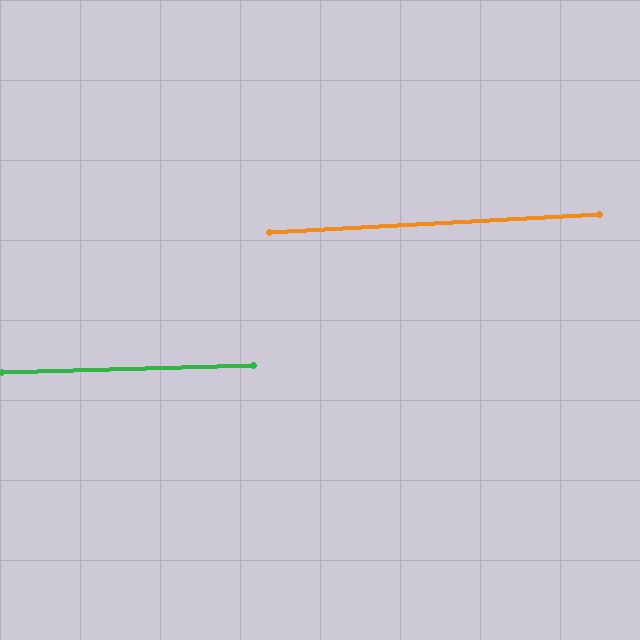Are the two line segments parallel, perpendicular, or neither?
Parallel — their directions differ by only 1.6°.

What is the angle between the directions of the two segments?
Approximately 2 degrees.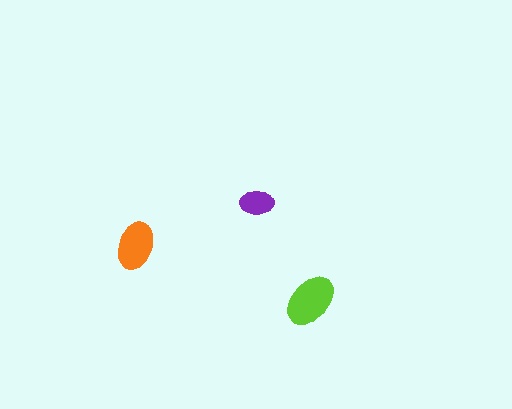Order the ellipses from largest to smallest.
the lime one, the orange one, the purple one.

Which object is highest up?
The purple ellipse is topmost.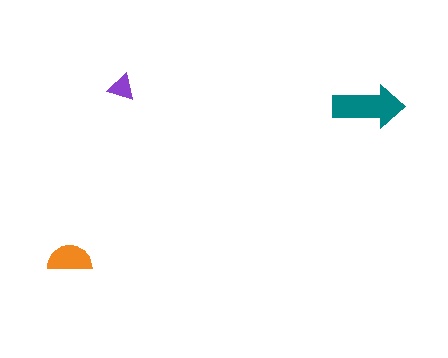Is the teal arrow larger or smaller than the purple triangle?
Larger.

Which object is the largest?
The teal arrow.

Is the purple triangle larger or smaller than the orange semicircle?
Smaller.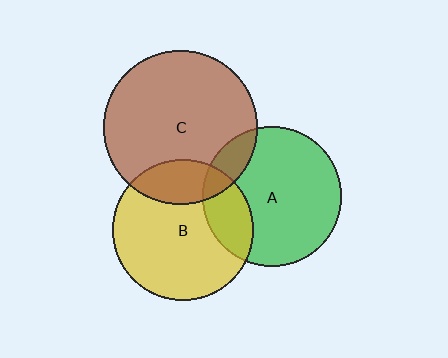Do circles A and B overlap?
Yes.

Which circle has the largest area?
Circle C (brown).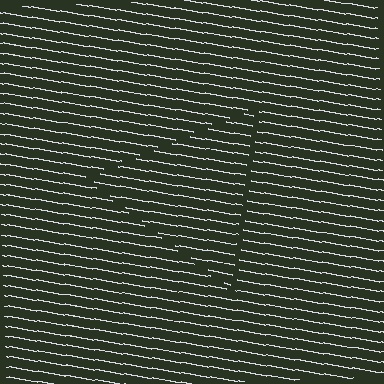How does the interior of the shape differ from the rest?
The interior of the shape contains the same grating, shifted by half a period — the contour is defined by the phase discontinuity where line-ends from the inner and outer gratings abut.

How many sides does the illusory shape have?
3 sides — the line-ends trace a triangle.